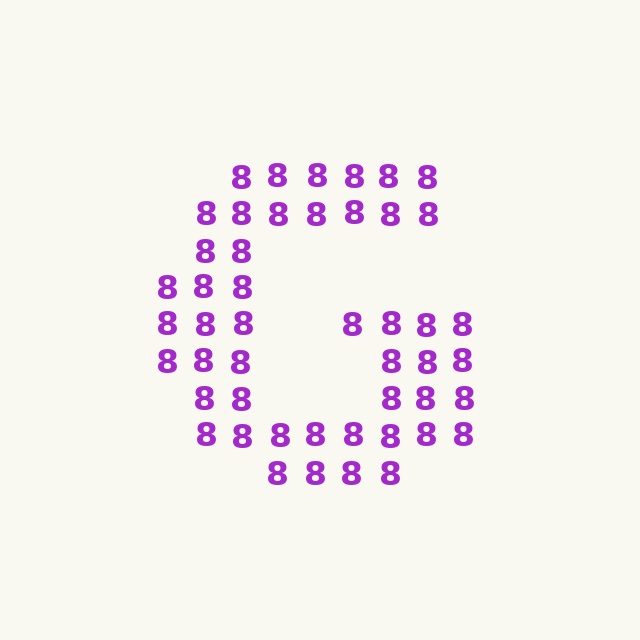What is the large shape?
The large shape is the letter G.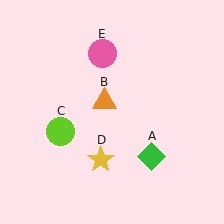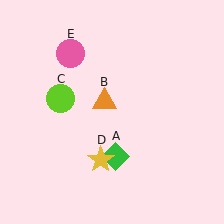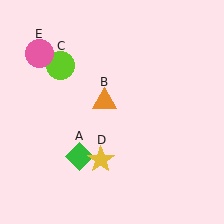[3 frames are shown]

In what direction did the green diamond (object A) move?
The green diamond (object A) moved left.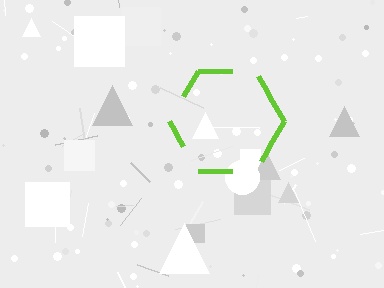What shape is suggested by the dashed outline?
The dashed outline suggests a hexagon.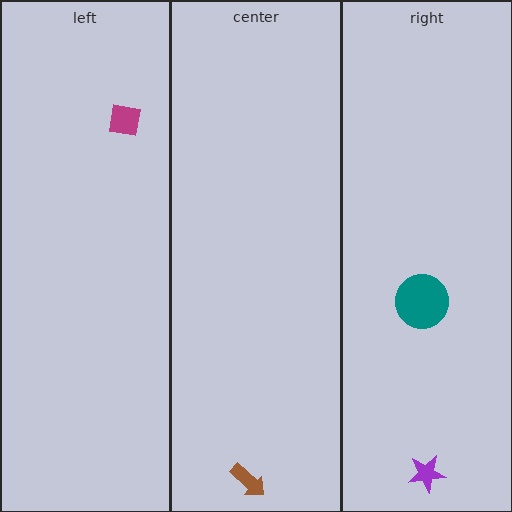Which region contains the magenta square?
The left region.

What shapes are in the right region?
The teal circle, the purple star.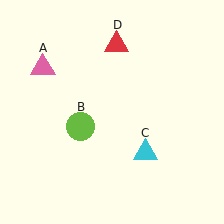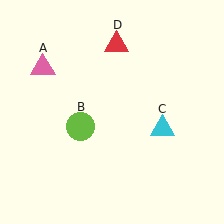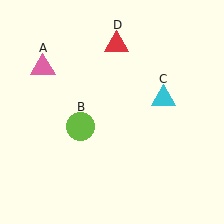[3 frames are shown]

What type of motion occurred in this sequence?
The cyan triangle (object C) rotated counterclockwise around the center of the scene.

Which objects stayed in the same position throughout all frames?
Pink triangle (object A) and lime circle (object B) and red triangle (object D) remained stationary.